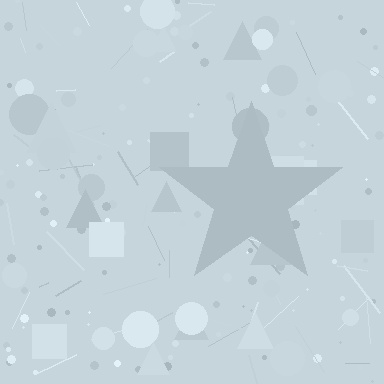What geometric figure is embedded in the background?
A star is embedded in the background.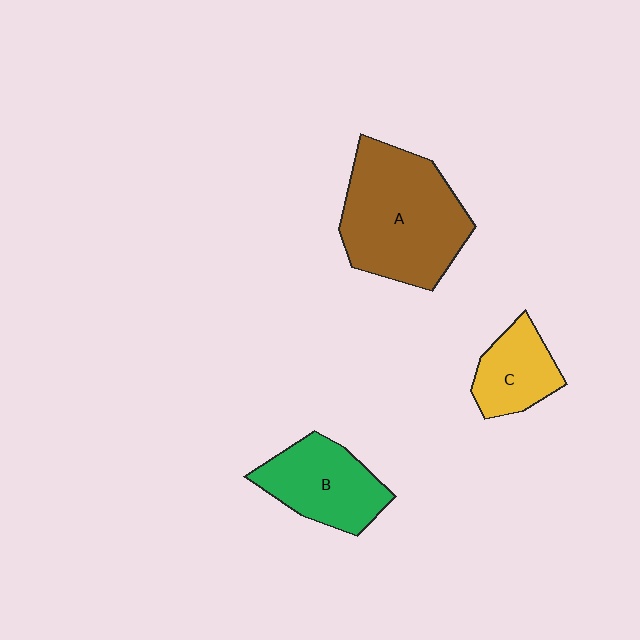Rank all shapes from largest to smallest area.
From largest to smallest: A (brown), B (green), C (yellow).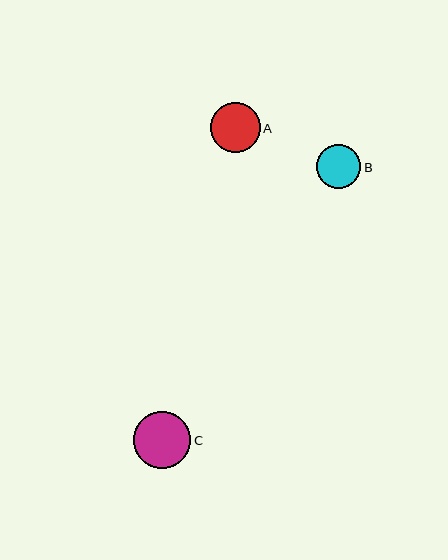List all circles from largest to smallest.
From largest to smallest: C, A, B.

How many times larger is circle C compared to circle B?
Circle C is approximately 1.3 times the size of circle B.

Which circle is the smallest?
Circle B is the smallest with a size of approximately 44 pixels.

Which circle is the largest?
Circle C is the largest with a size of approximately 57 pixels.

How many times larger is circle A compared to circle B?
Circle A is approximately 1.1 times the size of circle B.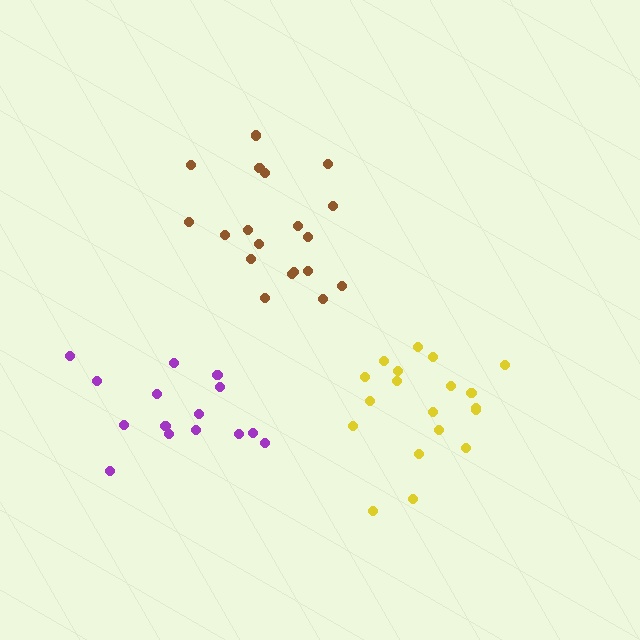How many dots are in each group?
Group 1: 15 dots, Group 2: 19 dots, Group 3: 19 dots (53 total).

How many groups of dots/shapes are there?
There are 3 groups.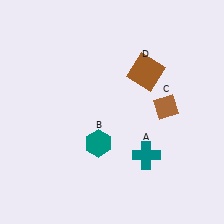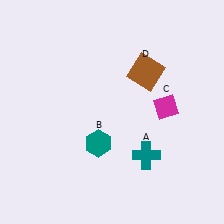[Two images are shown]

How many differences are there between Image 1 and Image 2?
There is 1 difference between the two images.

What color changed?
The diamond (C) changed from brown in Image 1 to magenta in Image 2.